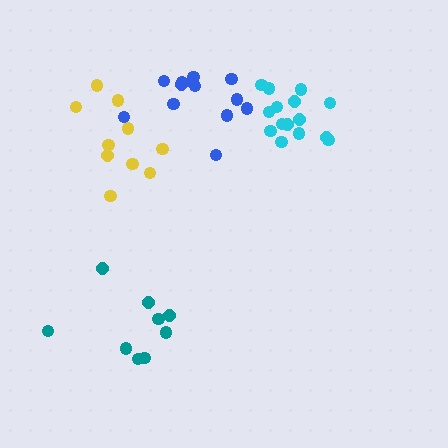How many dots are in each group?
Group 1: 9 dots, Group 2: 13 dots, Group 3: 15 dots, Group 4: 10 dots (47 total).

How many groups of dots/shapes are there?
There are 4 groups.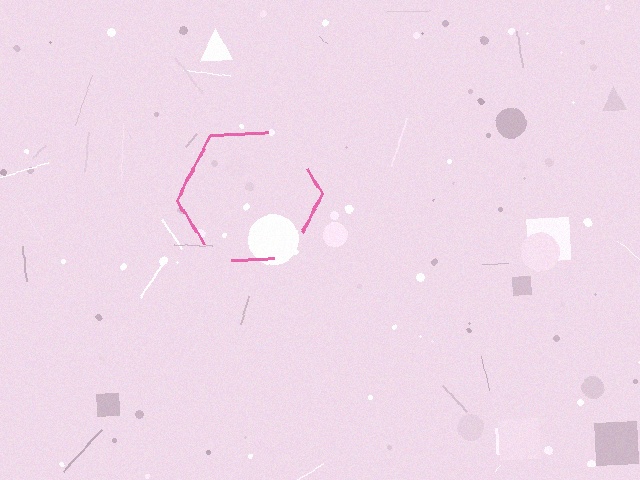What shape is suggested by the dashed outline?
The dashed outline suggests a hexagon.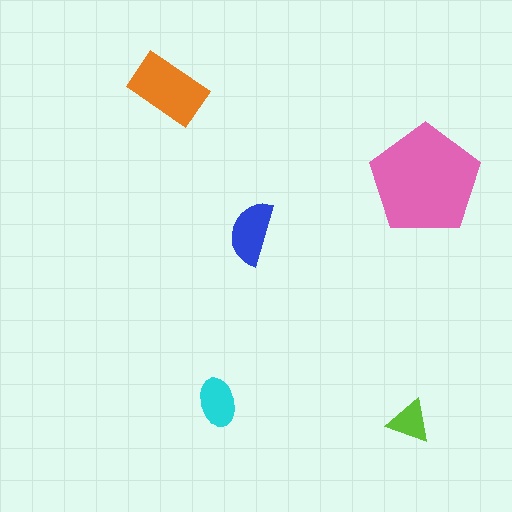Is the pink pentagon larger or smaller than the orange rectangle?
Larger.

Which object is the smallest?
The lime triangle.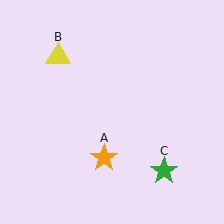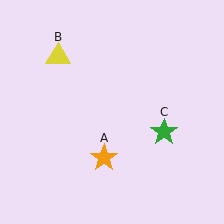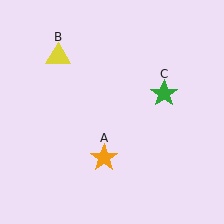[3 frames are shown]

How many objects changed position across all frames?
1 object changed position: green star (object C).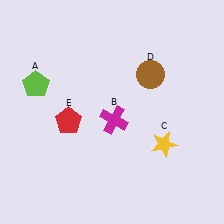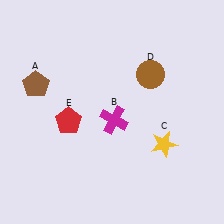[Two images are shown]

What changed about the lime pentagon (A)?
In Image 1, A is lime. In Image 2, it changed to brown.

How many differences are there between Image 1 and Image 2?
There is 1 difference between the two images.